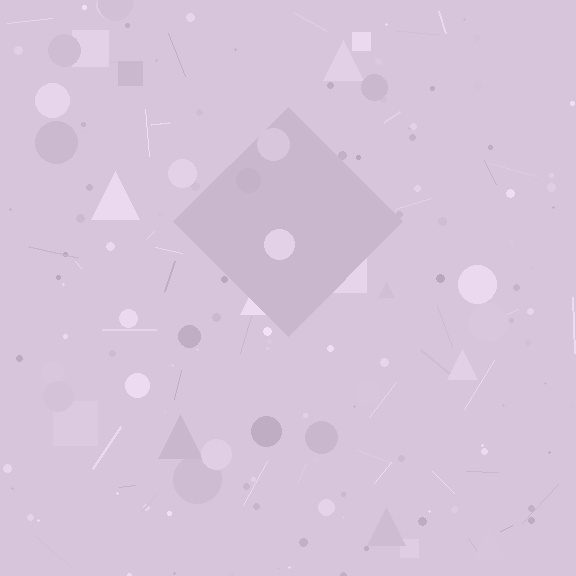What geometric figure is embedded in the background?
A diamond is embedded in the background.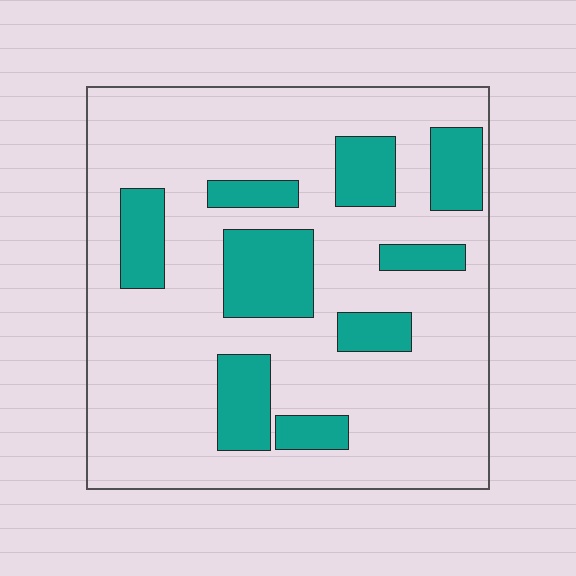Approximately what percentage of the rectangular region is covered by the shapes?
Approximately 25%.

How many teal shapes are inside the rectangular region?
9.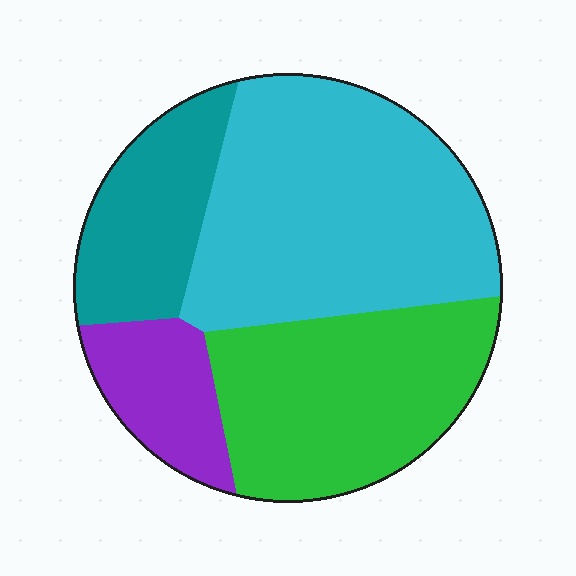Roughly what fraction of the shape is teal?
Teal covers about 15% of the shape.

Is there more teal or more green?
Green.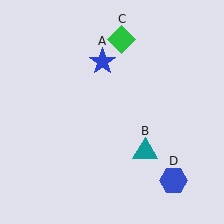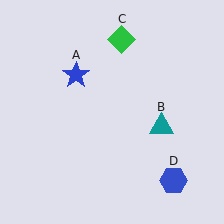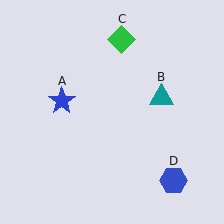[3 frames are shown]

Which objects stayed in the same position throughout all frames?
Green diamond (object C) and blue hexagon (object D) remained stationary.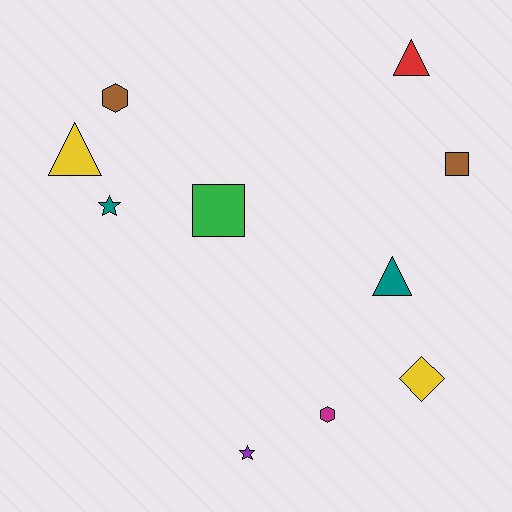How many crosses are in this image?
There are no crosses.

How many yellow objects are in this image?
There are 2 yellow objects.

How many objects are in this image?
There are 10 objects.